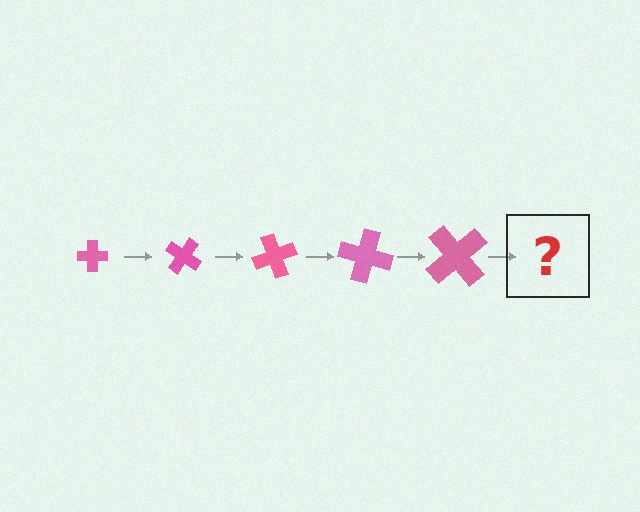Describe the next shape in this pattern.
It should be a cross, larger than the previous one and rotated 175 degrees from the start.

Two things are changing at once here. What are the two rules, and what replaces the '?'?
The two rules are that the cross grows larger each step and it rotates 35 degrees each step. The '?' should be a cross, larger than the previous one and rotated 175 degrees from the start.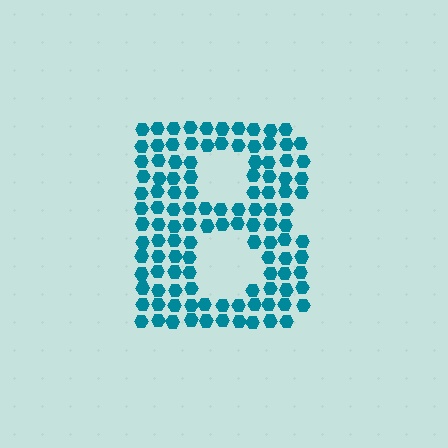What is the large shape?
The large shape is the letter B.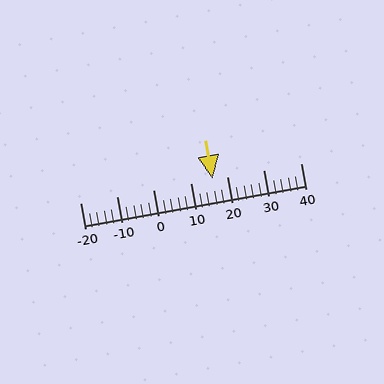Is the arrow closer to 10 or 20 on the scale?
The arrow is closer to 20.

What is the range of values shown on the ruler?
The ruler shows values from -20 to 40.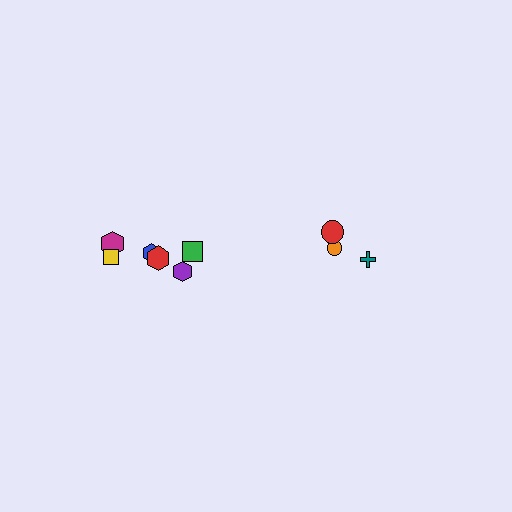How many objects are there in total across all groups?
There are 9 objects.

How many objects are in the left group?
There are 6 objects.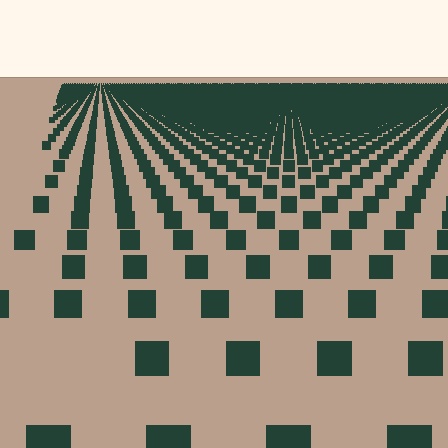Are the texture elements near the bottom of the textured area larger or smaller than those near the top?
Larger. Near the bottom, elements are closer to the viewer and appear at a bigger on-screen size.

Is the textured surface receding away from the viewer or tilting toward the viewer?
The surface is receding away from the viewer. Texture elements get smaller and denser toward the top.